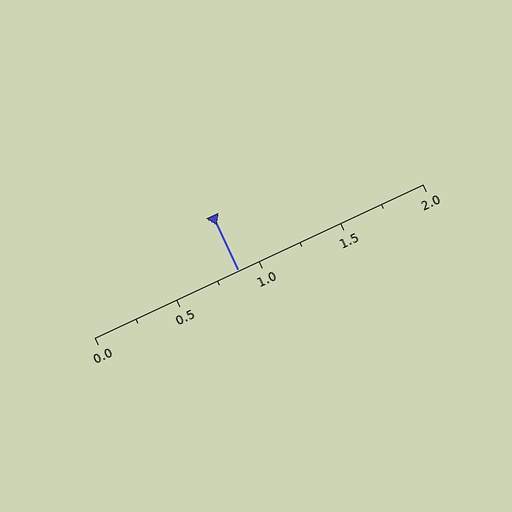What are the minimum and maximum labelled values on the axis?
The axis runs from 0.0 to 2.0.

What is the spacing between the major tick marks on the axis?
The major ticks are spaced 0.5 apart.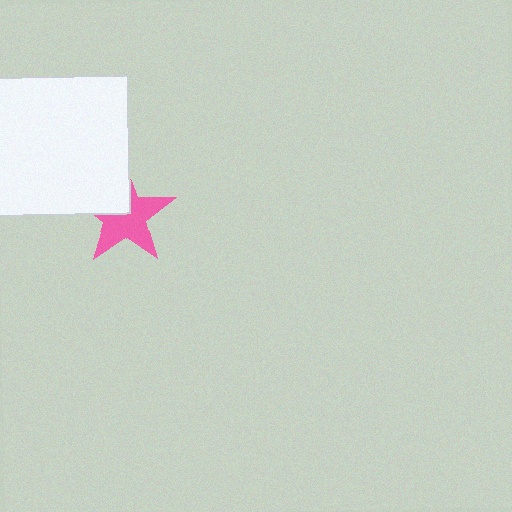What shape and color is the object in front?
The object in front is a white square.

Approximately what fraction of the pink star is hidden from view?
Roughly 34% of the pink star is hidden behind the white square.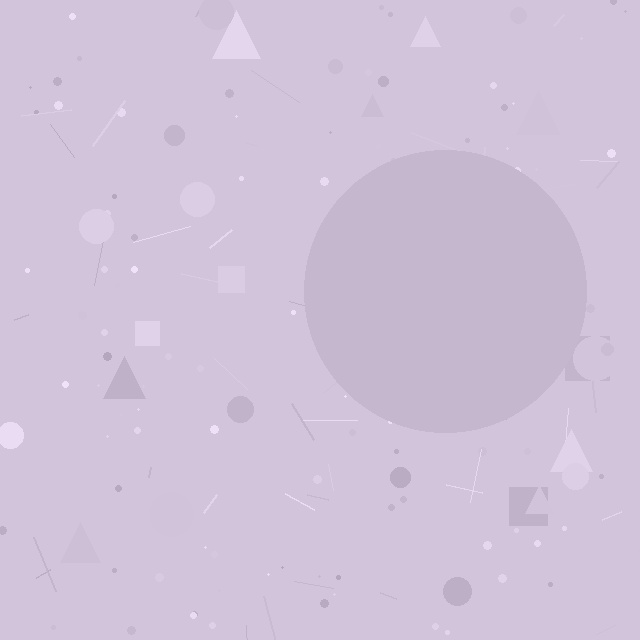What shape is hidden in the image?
A circle is hidden in the image.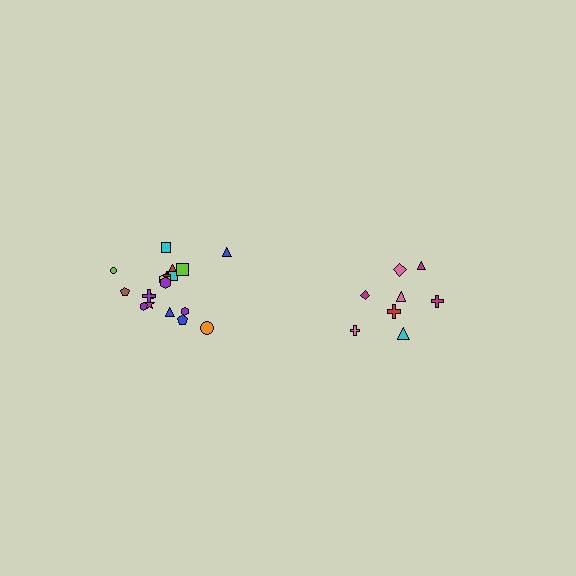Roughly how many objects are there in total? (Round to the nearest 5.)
Roughly 25 objects in total.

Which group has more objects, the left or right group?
The left group.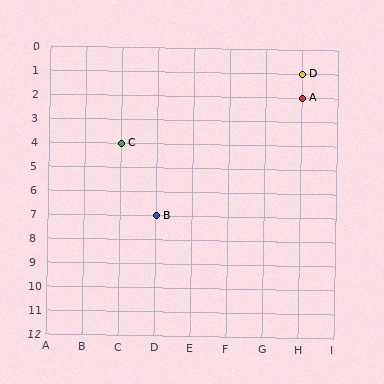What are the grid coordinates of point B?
Point B is at grid coordinates (D, 7).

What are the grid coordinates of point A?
Point A is at grid coordinates (H, 2).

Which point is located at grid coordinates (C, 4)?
Point C is at (C, 4).